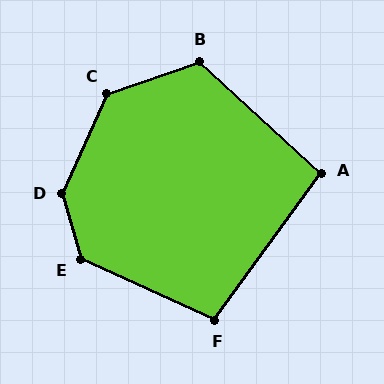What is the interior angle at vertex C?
Approximately 133 degrees (obtuse).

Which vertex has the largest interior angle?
D, at approximately 140 degrees.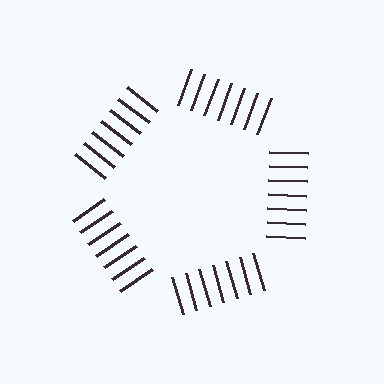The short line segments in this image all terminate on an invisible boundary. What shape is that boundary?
An illusory pentagon — the line segments terminate on its edges but no continuous stroke is drawn.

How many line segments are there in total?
35 — 7 along each of the 5 edges.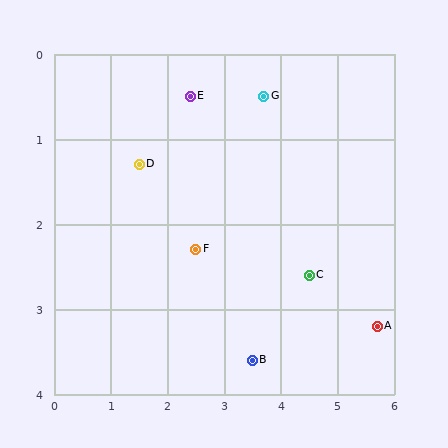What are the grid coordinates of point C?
Point C is at approximately (4.5, 2.6).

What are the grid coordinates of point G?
Point G is at approximately (3.7, 0.5).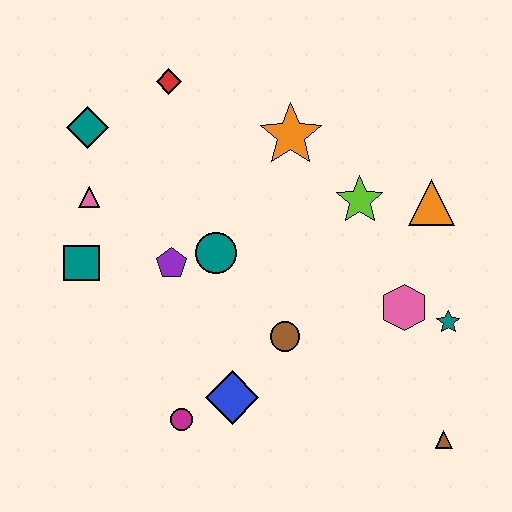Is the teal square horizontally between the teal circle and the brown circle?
No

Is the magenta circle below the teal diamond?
Yes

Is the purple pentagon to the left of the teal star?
Yes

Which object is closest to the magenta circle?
The blue diamond is closest to the magenta circle.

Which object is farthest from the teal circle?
The brown triangle is farthest from the teal circle.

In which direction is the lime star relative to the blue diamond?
The lime star is above the blue diamond.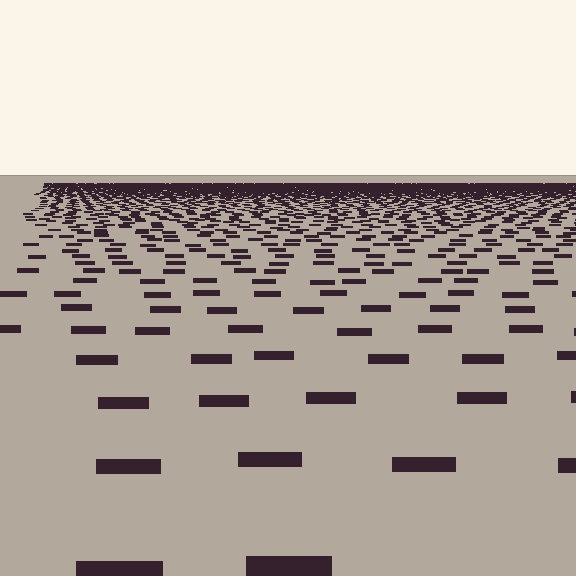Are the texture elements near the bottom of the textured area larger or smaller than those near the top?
Larger. Near the bottom, elements are closer to the viewer and appear at a bigger on-screen size.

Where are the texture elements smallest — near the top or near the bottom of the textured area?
Near the top.